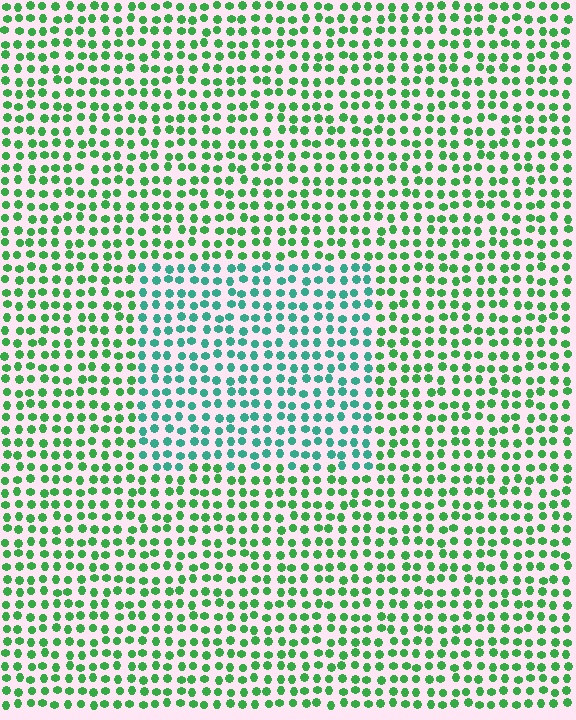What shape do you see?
I see a rectangle.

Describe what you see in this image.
The image is filled with small green elements in a uniform arrangement. A rectangle-shaped region is visible where the elements are tinted to a slightly different hue, forming a subtle color boundary.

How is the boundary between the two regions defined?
The boundary is defined purely by a slight shift in hue (about 37 degrees). Spacing, size, and orientation are identical on both sides.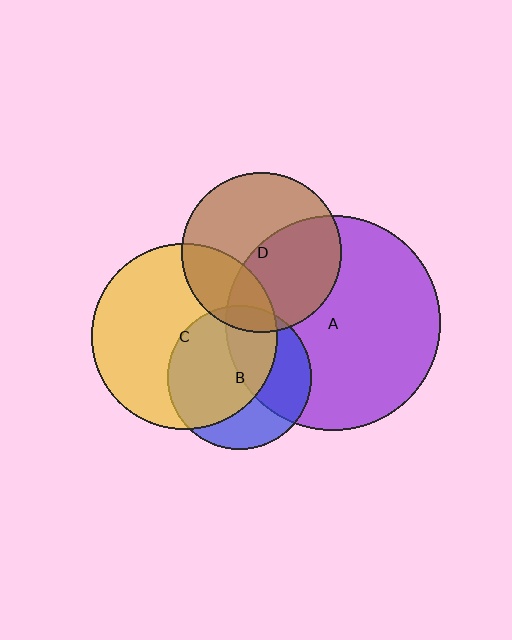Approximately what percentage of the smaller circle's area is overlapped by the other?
Approximately 25%.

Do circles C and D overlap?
Yes.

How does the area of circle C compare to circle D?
Approximately 1.3 times.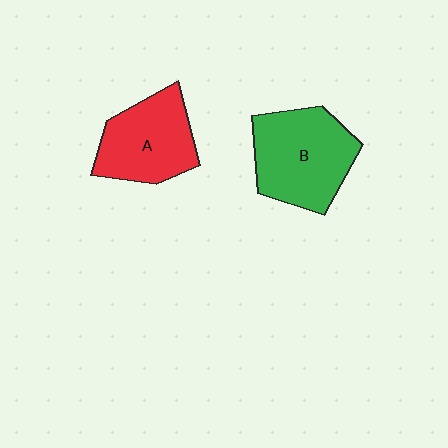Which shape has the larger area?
Shape B (green).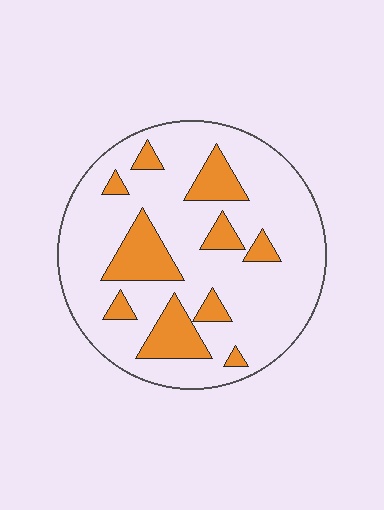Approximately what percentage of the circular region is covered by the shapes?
Approximately 20%.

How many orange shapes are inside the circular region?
10.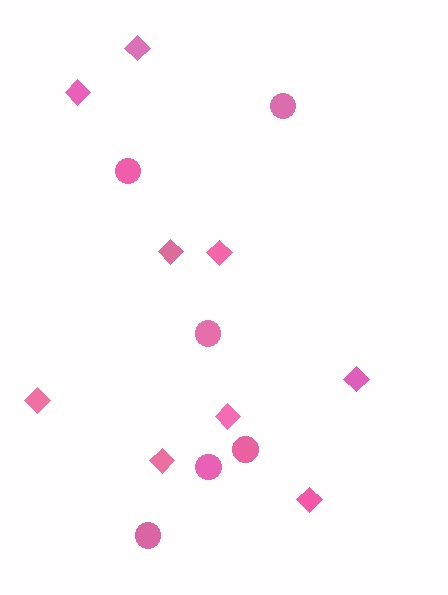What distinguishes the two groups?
There are 2 groups: one group of diamonds (9) and one group of circles (6).